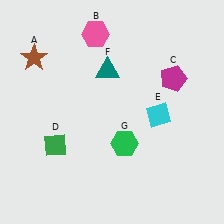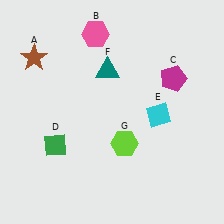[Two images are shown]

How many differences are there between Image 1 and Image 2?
There is 1 difference between the two images.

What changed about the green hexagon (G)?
In Image 1, G is green. In Image 2, it changed to lime.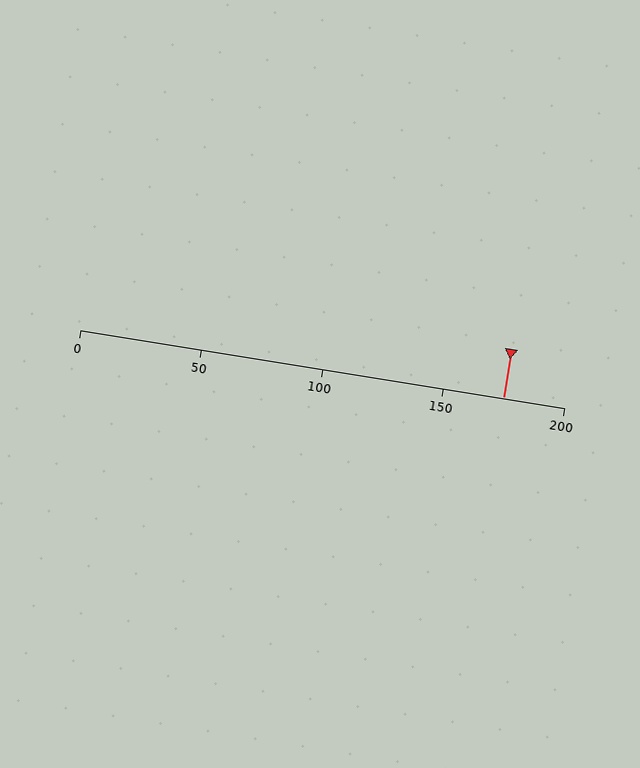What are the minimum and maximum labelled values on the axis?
The axis runs from 0 to 200.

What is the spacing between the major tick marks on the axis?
The major ticks are spaced 50 apart.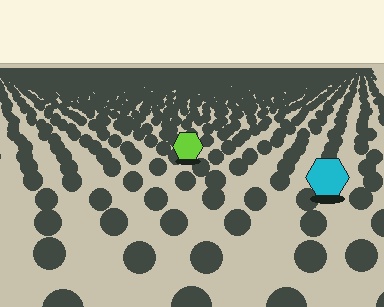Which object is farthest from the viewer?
The lime hexagon is farthest from the viewer. It appears smaller and the ground texture around it is denser.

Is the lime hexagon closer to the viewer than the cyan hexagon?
No. The cyan hexagon is closer — you can tell from the texture gradient: the ground texture is coarser near it.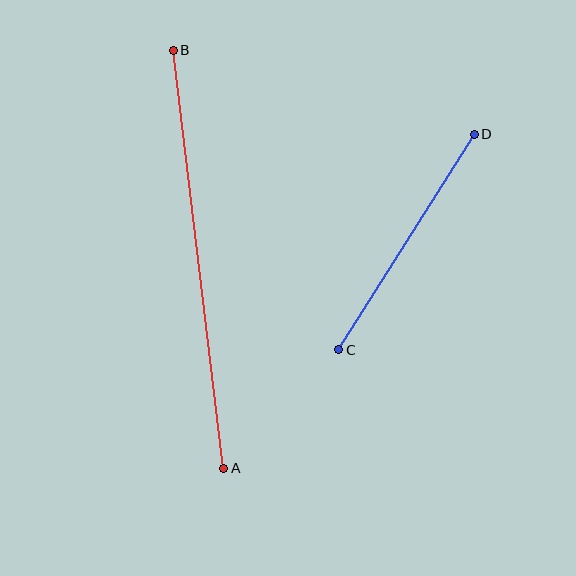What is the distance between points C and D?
The distance is approximately 254 pixels.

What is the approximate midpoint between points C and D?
The midpoint is at approximately (406, 242) pixels.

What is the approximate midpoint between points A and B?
The midpoint is at approximately (199, 259) pixels.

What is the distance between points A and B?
The distance is approximately 421 pixels.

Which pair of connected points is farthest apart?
Points A and B are farthest apart.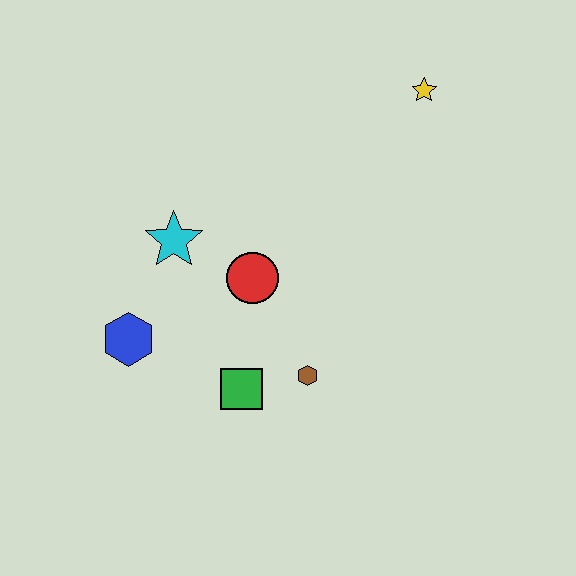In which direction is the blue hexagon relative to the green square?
The blue hexagon is to the left of the green square.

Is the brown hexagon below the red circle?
Yes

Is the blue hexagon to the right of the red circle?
No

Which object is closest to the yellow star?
The red circle is closest to the yellow star.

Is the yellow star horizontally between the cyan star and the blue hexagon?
No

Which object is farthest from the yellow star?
The blue hexagon is farthest from the yellow star.